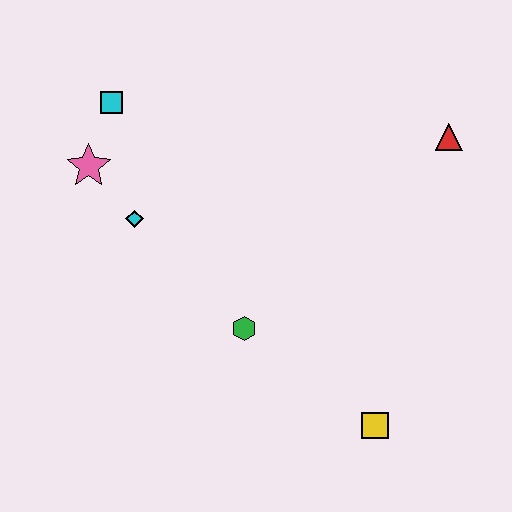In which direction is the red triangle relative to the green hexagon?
The red triangle is to the right of the green hexagon.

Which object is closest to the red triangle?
The green hexagon is closest to the red triangle.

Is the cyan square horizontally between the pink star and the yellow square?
Yes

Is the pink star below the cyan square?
Yes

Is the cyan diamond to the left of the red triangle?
Yes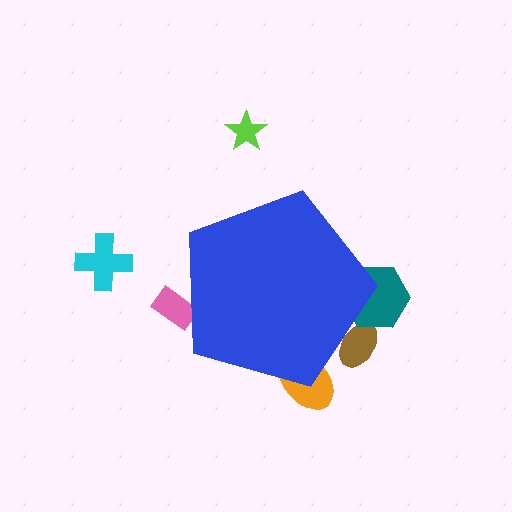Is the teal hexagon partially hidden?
Yes, the teal hexagon is partially hidden behind the blue pentagon.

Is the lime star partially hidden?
No, the lime star is fully visible.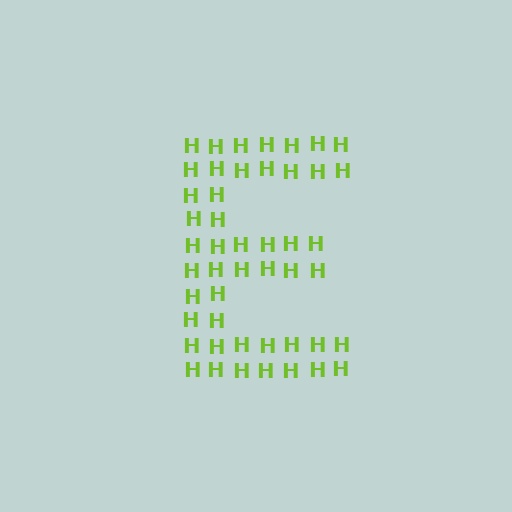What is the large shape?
The large shape is the letter E.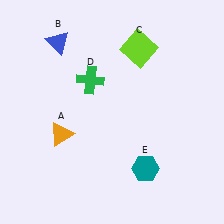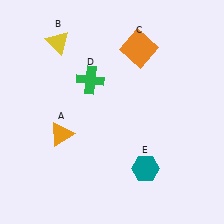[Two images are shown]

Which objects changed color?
B changed from blue to yellow. C changed from lime to orange.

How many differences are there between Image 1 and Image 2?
There are 2 differences between the two images.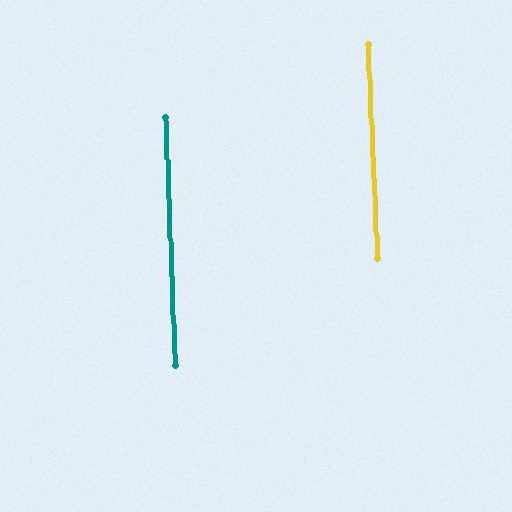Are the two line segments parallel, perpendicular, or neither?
Parallel — their directions differ by only 0.6°.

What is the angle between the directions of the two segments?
Approximately 1 degree.